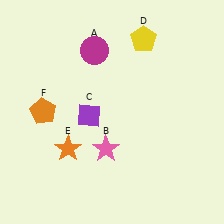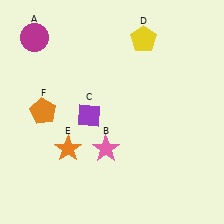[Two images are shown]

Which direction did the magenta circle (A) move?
The magenta circle (A) moved left.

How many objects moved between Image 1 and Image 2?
1 object moved between the two images.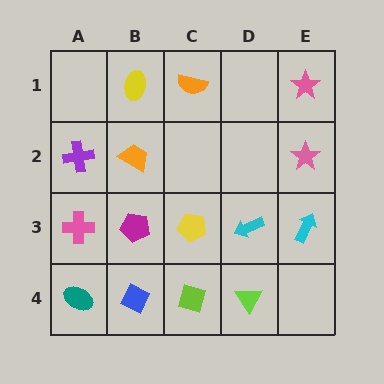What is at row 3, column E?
A cyan arrow.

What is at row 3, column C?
A yellow pentagon.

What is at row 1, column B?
A yellow ellipse.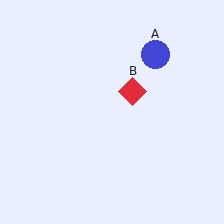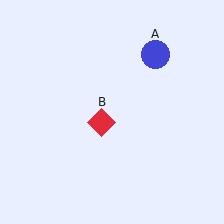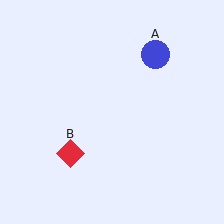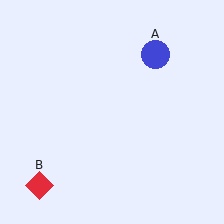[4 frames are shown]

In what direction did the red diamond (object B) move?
The red diamond (object B) moved down and to the left.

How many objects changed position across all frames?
1 object changed position: red diamond (object B).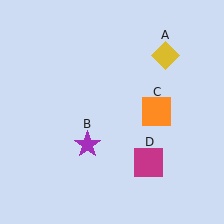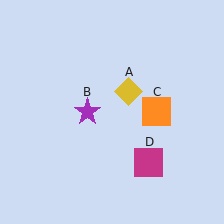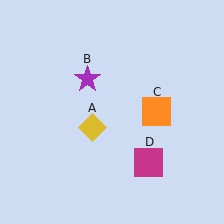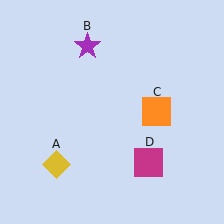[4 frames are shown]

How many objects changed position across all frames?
2 objects changed position: yellow diamond (object A), purple star (object B).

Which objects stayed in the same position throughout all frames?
Orange square (object C) and magenta square (object D) remained stationary.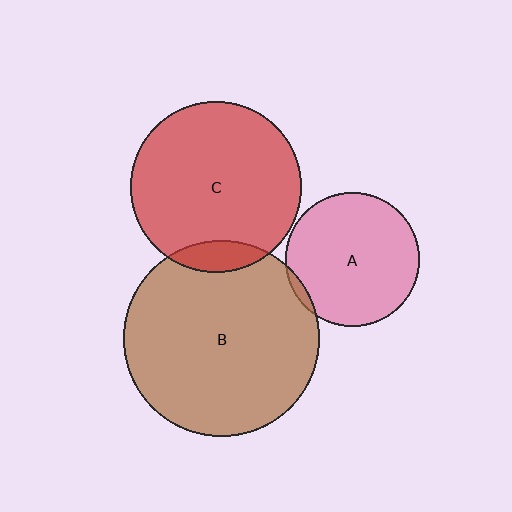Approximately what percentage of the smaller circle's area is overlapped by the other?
Approximately 5%.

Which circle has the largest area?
Circle B (brown).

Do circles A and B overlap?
Yes.